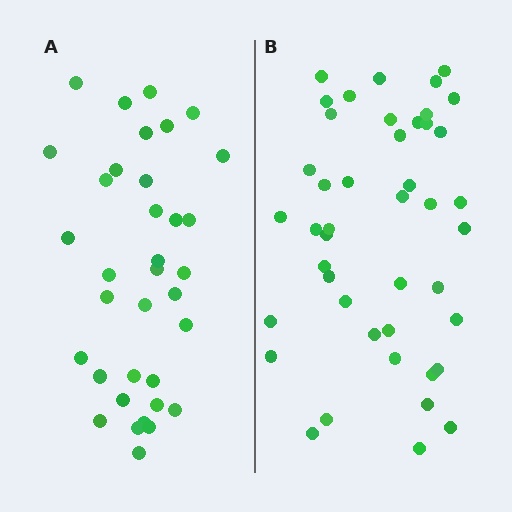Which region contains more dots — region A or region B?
Region B (the right region) has more dots.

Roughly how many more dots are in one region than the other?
Region B has roughly 8 or so more dots than region A.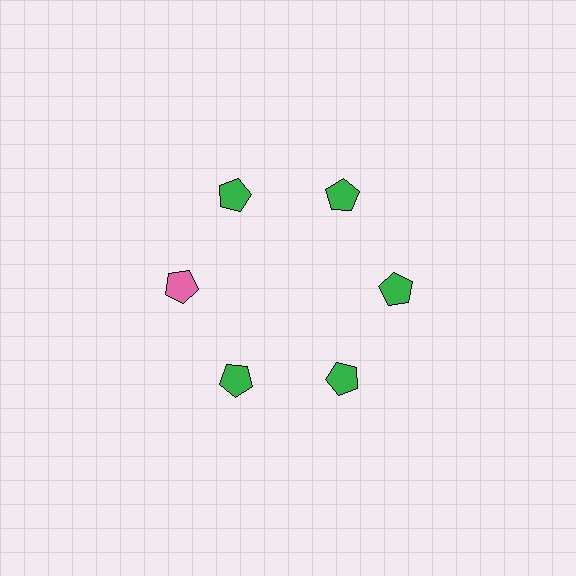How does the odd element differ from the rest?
It has a different color: pink instead of green.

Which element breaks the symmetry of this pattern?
The pink pentagon at roughly the 9 o'clock position breaks the symmetry. All other shapes are green pentagons.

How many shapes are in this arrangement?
There are 6 shapes arranged in a ring pattern.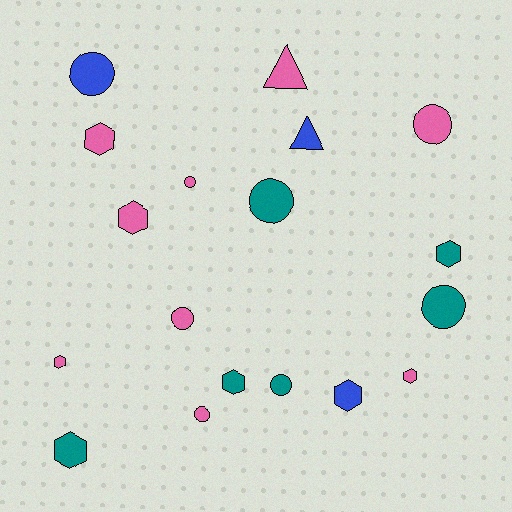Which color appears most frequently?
Pink, with 9 objects.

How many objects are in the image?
There are 18 objects.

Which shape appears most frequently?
Hexagon, with 8 objects.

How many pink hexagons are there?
There are 4 pink hexagons.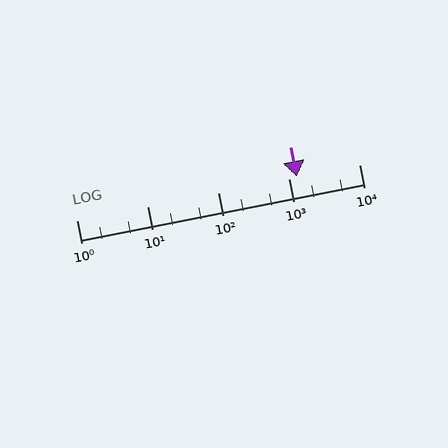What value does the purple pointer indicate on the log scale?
The pointer indicates approximately 1300.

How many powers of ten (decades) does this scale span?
The scale spans 4 decades, from 1 to 10000.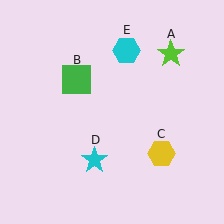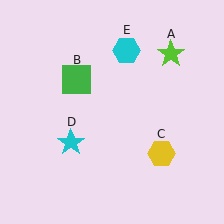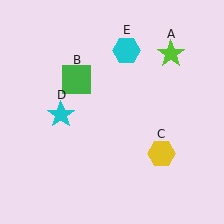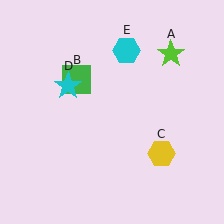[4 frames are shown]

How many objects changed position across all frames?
1 object changed position: cyan star (object D).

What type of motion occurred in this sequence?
The cyan star (object D) rotated clockwise around the center of the scene.